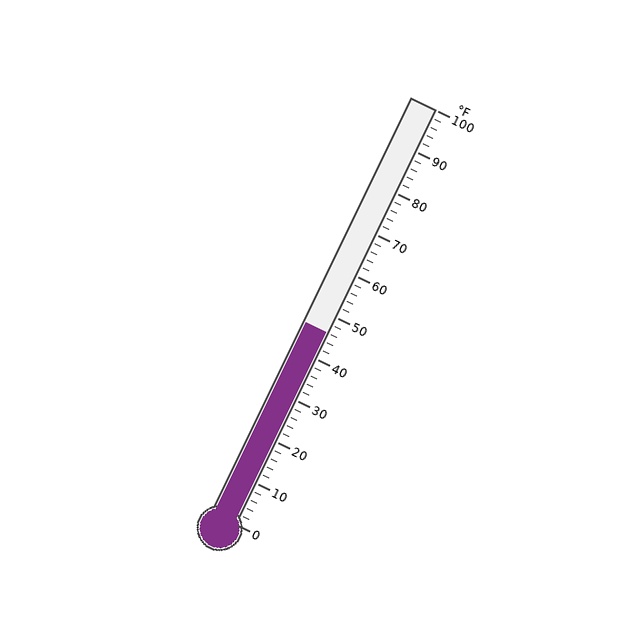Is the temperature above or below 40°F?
The temperature is above 40°F.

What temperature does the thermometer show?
The thermometer shows approximately 46°F.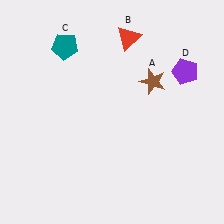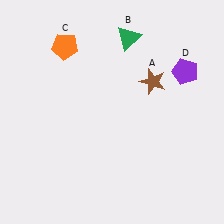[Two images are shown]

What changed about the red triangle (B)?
In Image 1, B is red. In Image 2, it changed to green.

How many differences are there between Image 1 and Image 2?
There are 2 differences between the two images.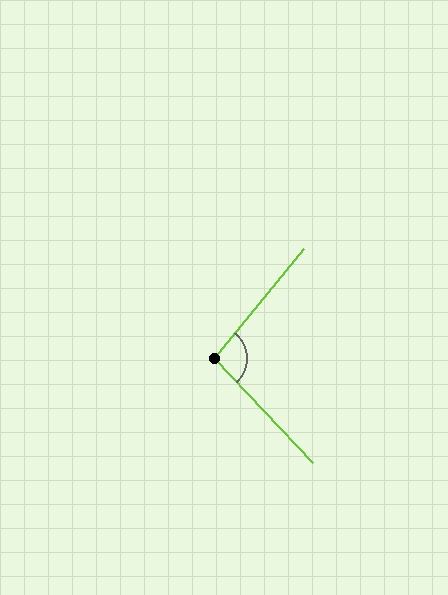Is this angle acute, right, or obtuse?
It is obtuse.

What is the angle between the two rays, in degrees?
Approximately 98 degrees.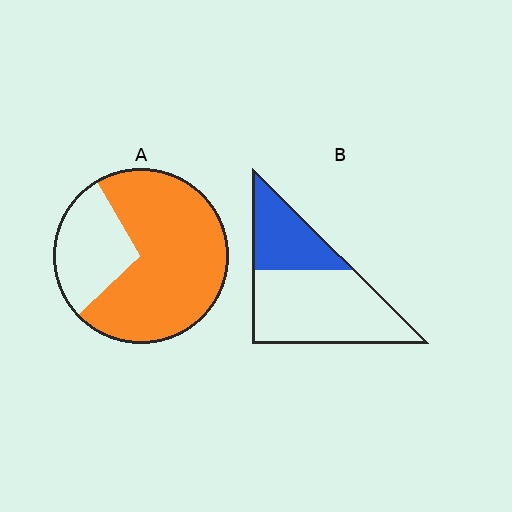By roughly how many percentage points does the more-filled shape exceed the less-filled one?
By roughly 40 percentage points (A over B).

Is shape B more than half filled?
No.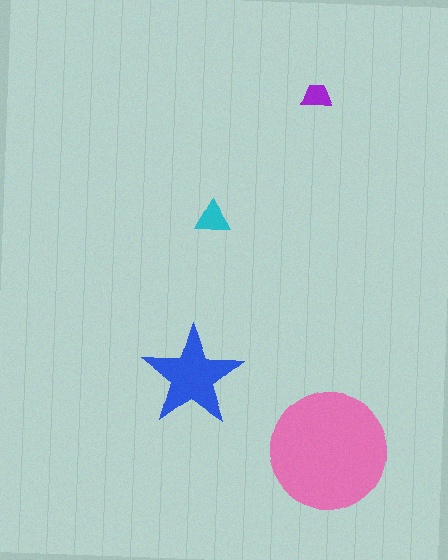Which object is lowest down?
The pink circle is bottommost.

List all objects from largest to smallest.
The pink circle, the blue star, the cyan triangle, the purple trapezoid.